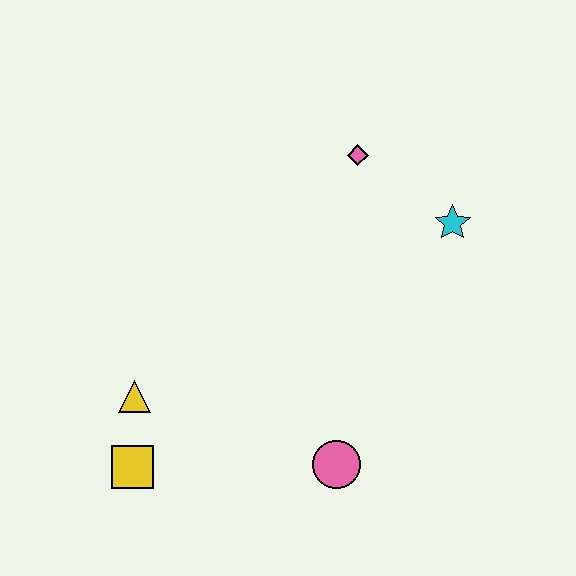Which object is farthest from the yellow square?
The cyan star is farthest from the yellow square.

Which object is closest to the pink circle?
The yellow square is closest to the pink circle.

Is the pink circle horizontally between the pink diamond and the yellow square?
Yes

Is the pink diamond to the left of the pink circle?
No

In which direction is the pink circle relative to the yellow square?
The pink circle is to the right of the yellow square.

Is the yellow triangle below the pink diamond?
Yes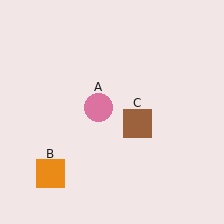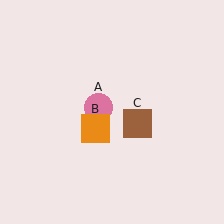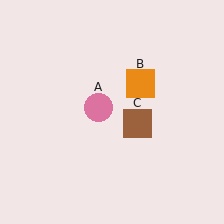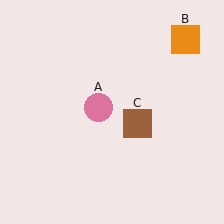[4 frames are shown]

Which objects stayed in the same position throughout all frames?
Pink circle (object A) and brown square (object C) remained stationary.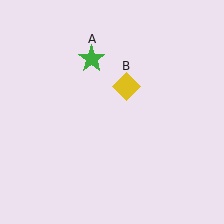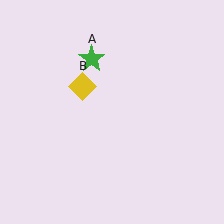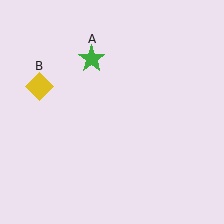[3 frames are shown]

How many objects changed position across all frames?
1 object changed position: yellow diamond (object B).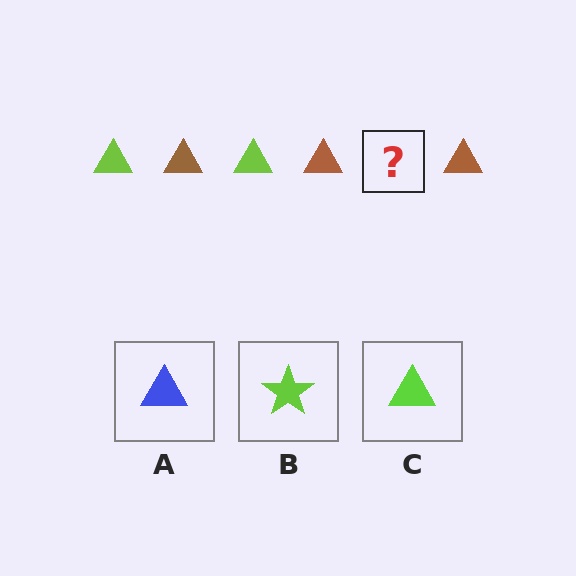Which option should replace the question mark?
Option C.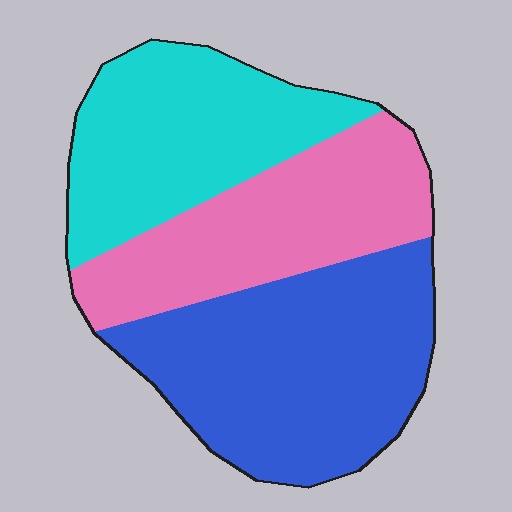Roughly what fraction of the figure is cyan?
Cyan covers 30% of the figure.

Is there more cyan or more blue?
Blue.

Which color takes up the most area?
Blue, at roughly 40%.